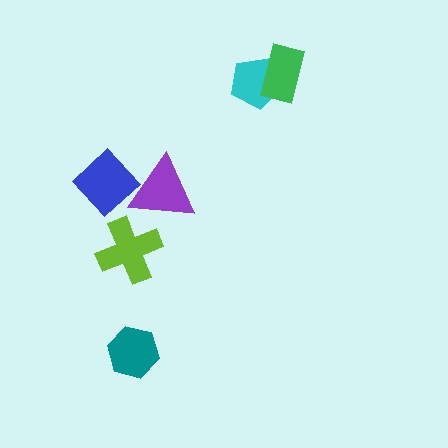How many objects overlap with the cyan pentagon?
1 object overlaps with the cyan pentagon.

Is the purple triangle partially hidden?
Yes, it is partially covered by another shape.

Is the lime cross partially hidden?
No, no other shape covers it.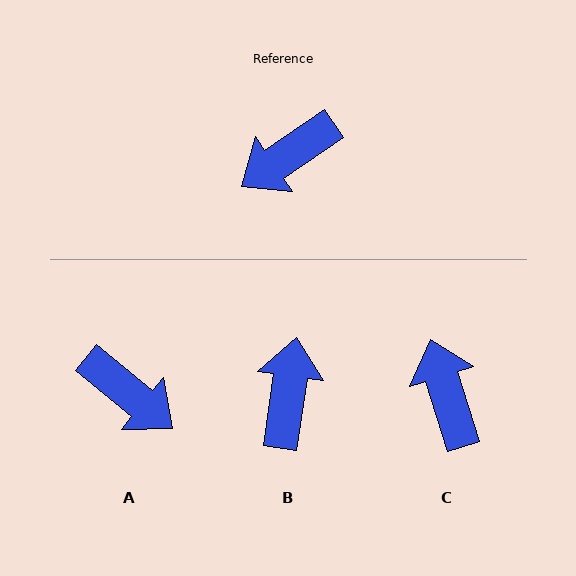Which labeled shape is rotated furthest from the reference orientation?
B, about 132 degrees away.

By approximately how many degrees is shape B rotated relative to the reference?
Approximately 132 degrees clockwise.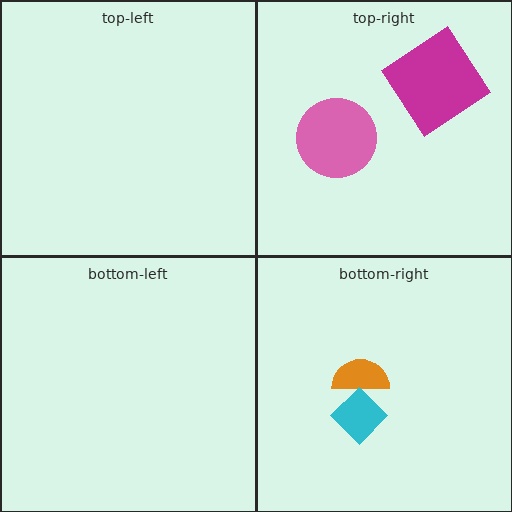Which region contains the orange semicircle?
The bottom-right region.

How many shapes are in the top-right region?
2.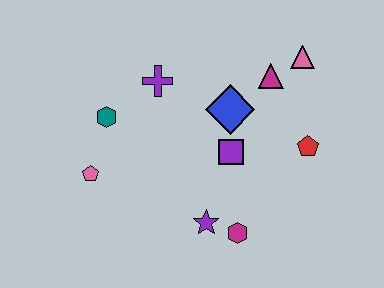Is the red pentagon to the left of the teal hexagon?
No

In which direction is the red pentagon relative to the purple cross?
The red pentagon is to the right of the purple cross.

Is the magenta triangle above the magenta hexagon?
Yes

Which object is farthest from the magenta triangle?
The pink pentagon is farthest from the magenta triangle.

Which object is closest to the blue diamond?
The purple square is closest to the blue diamond.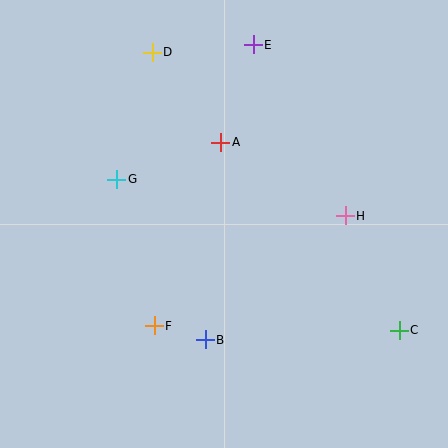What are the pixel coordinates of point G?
Point G is at (117, 179).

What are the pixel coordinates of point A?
Point A is at (221, 142).